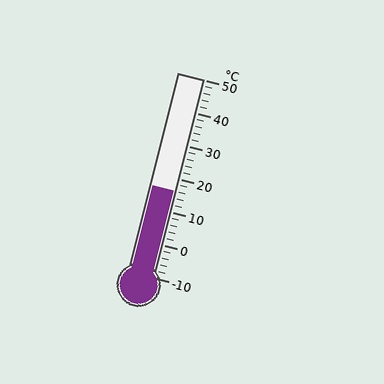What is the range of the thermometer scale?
The thermometer scale ranges from -10°C to 50°C.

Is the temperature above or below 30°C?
The temperature is below 30°C.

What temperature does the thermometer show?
The thermometer shows approximately 16°C.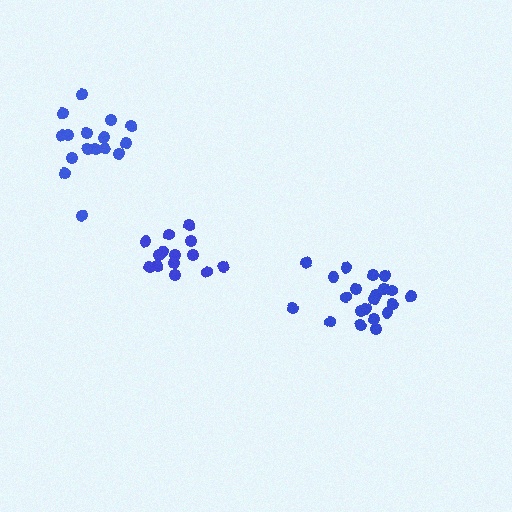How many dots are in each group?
Group 1: 15 dots, Group 2: 21 dots, Group 3: 16 dots (52 total).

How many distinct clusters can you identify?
There are 3 distinct clusters.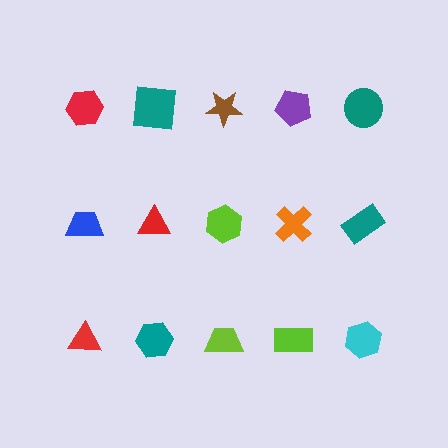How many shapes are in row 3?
5 shapes.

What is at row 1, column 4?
A purple pentagon.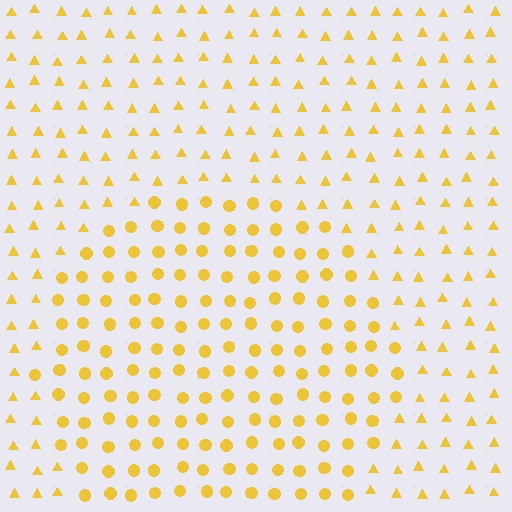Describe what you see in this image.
The image is filled with small yellow elements arranged in a uniform grid. A circle-shaped region contains circles, while the surrounding area contains triangles. The boundary is defined purely by the change in element shape.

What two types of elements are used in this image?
The image uses circles inside the circle region and triangles outside it.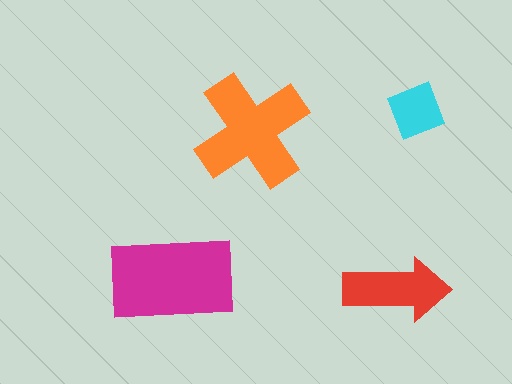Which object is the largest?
The magenta rectangle.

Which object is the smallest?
The cyan square.